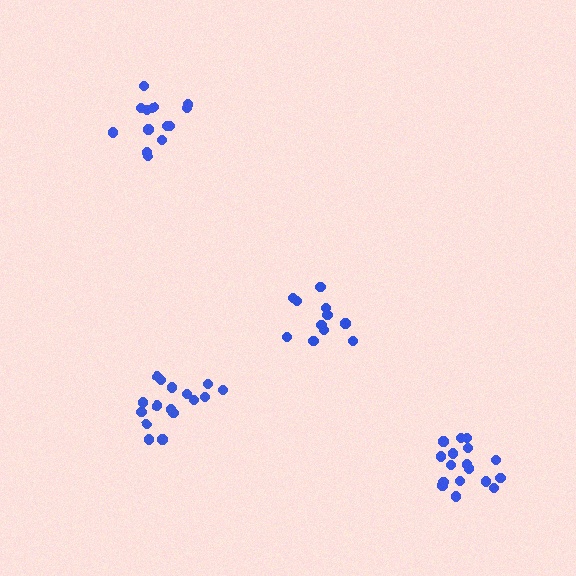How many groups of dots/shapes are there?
There are 4 groups.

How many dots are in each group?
Group 1: 11 dots, Group 2: 13 dots, Group 3: 17 dots, Group 4: 16 dots (57 total).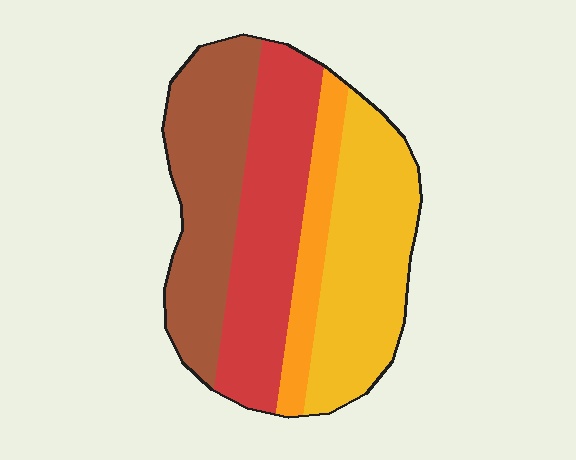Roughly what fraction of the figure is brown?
Brown takes up between a sixth and a third of the figure.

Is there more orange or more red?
Red.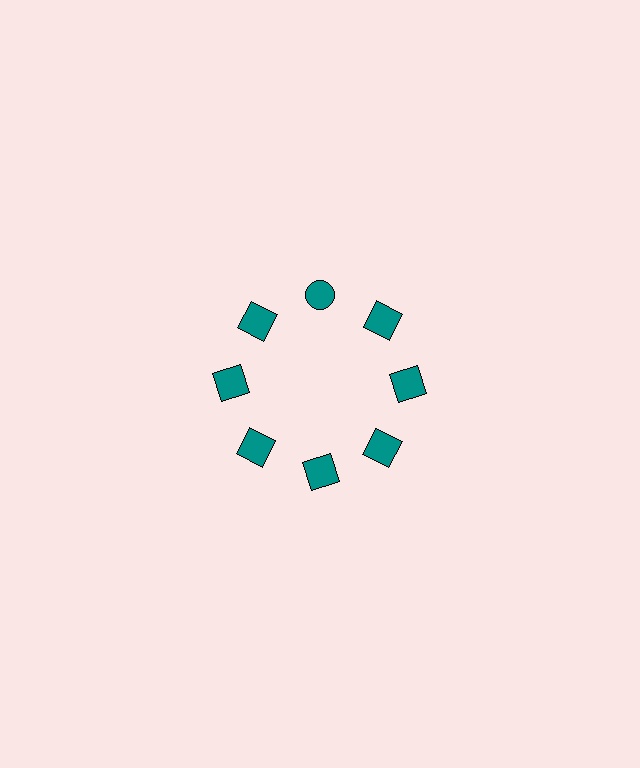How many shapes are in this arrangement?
There are 8 shapes arranged in a ring pattern.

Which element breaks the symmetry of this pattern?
The teal circle at roughly the 12 o'clock position breaks the symmetry. All other shapes are teal squares.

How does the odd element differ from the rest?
It has a different shape: circle instead of square.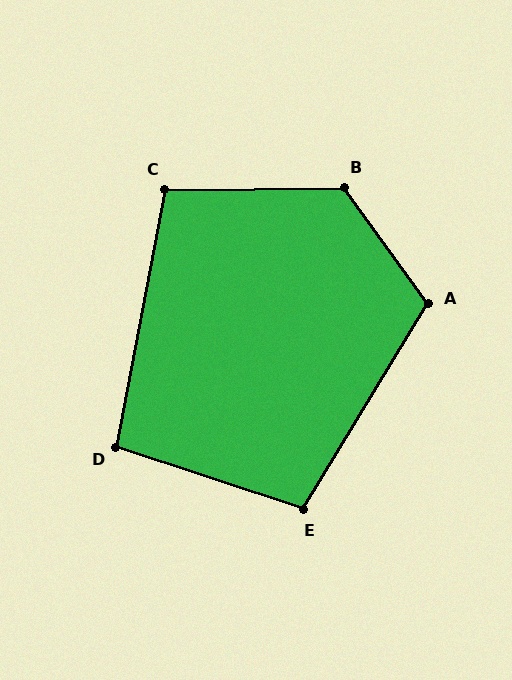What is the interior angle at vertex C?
Approximately 101 degrees (obtuse).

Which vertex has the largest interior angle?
B, at approximately 125 degrees.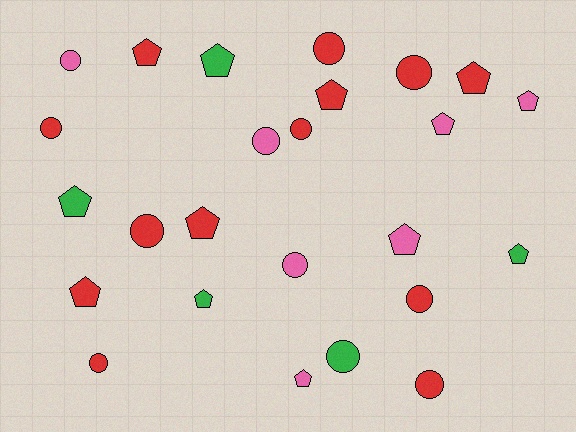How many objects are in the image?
There are 25 objects.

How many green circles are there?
There is 1 green circle.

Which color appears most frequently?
Red, with 13 objects.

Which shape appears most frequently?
Pentagon, with 13 objects.